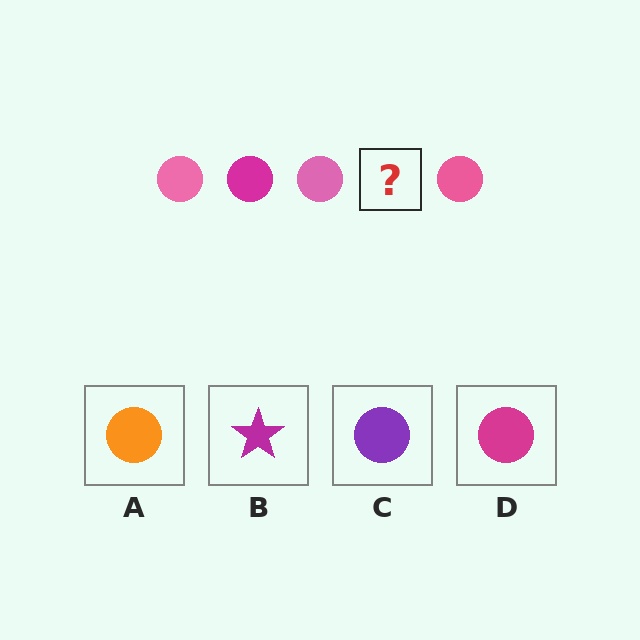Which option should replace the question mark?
Option D.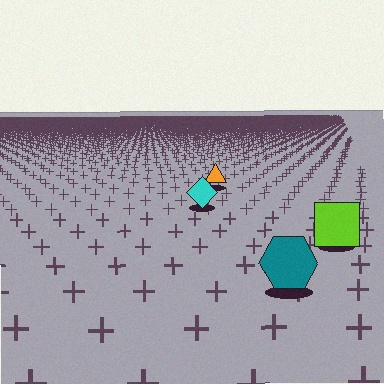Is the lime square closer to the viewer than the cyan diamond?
Yes. The lime square is closer — you can tell from the texture gradient: the ground texture is coarser near it.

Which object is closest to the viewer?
The teal hexagon is closest. The texture marks near it are larger and more spread out.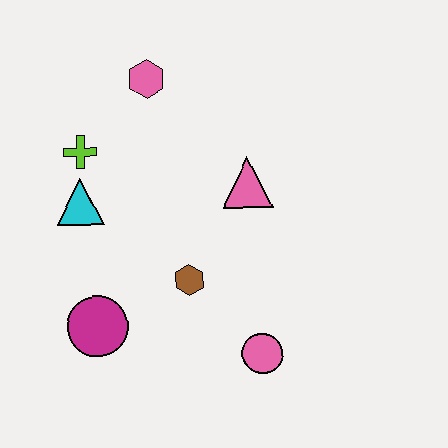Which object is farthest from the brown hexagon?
The pink hexagon is farthest from the brown hexagon.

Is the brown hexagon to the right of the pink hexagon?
Yes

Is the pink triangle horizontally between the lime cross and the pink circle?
Yes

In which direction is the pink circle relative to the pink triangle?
The pink circle is below the pink triangle.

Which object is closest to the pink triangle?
The brown hexagon is closest to the pink triangle.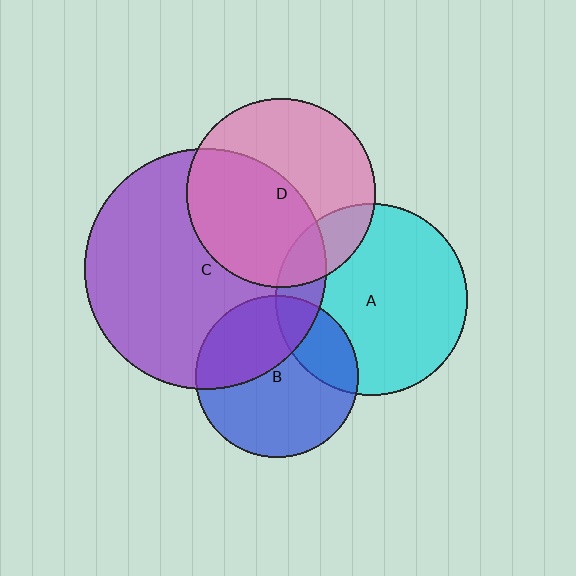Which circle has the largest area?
Circle C (purple).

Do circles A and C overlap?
Yes.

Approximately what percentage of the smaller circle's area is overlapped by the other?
Approximately 15%.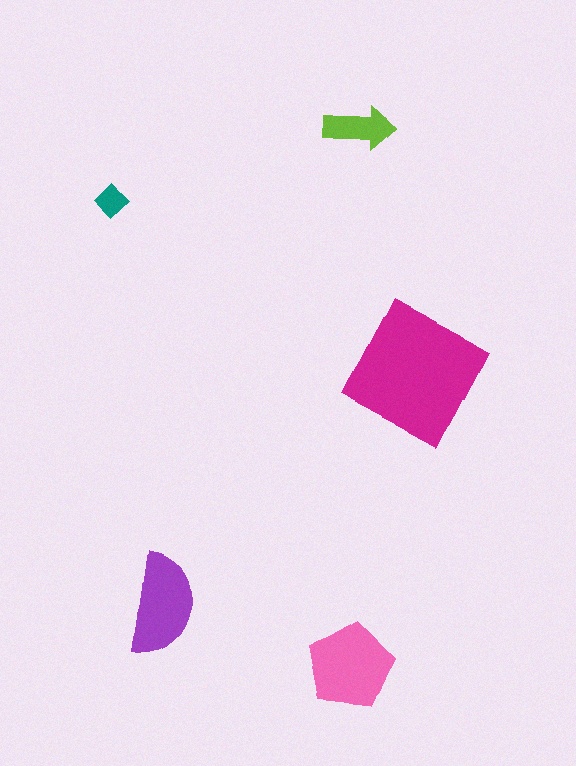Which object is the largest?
The magenta square.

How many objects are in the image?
There are 5 objects in the image.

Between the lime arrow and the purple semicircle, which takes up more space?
The purple semicircle.